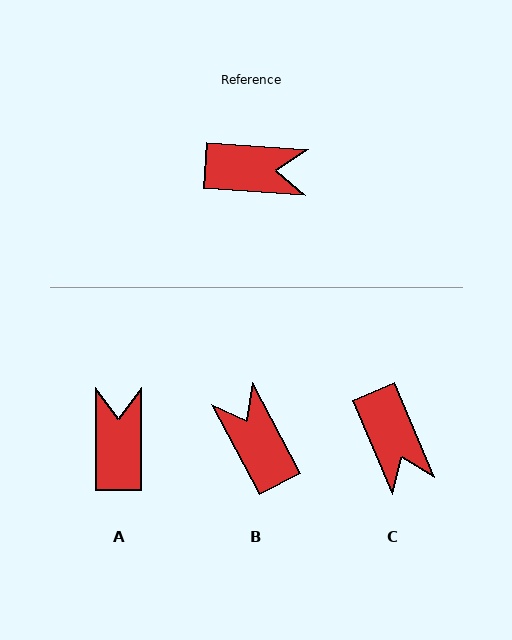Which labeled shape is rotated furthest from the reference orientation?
B, about 122 degrees away.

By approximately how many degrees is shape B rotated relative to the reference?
Approximately 122 degrees counter-clockwise.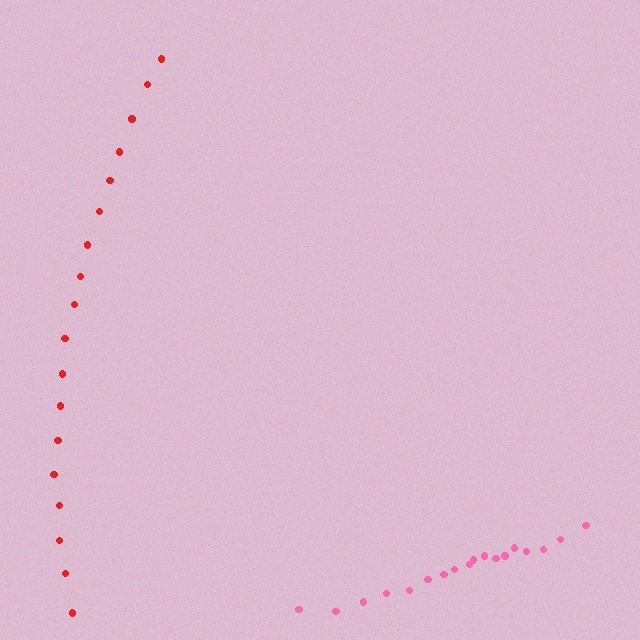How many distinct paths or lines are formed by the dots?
There are 2 distinct paths.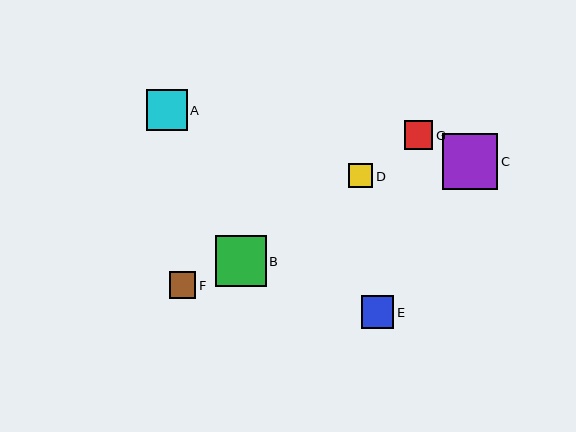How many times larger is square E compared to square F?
Square E is approximately 1.2 times the size of square F.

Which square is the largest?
Square C is the largest with a size of approximately 55 pixels.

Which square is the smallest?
Square D is the smallest with a size of approximately 24 pixels.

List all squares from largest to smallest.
From largest to smallest: C, B, A, E, G, F, D.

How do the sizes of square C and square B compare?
Square C and square B are approximately the same size.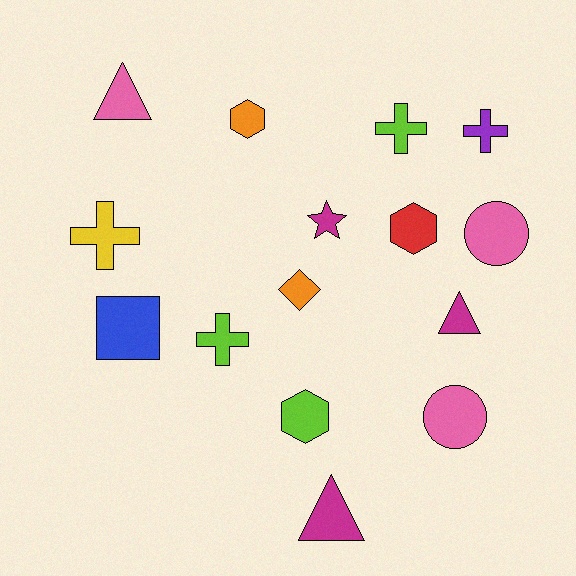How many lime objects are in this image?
There are 3 lime objects.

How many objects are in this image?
There are 15 objects.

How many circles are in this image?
There are 2 circles.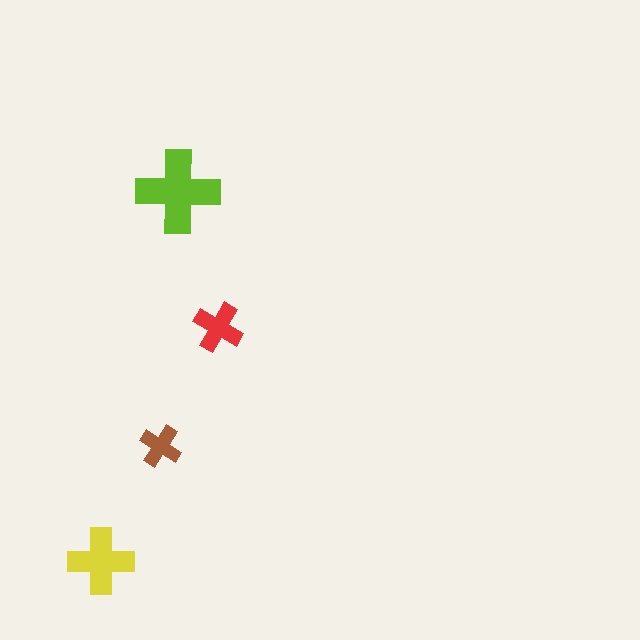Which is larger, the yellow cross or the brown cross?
The yellow one.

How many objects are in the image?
There are 4 objects in the image.